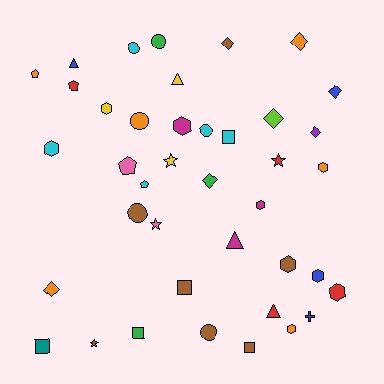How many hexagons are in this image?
There are 9 hexagons.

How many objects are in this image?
There are 40 objects.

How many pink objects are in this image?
There are 2 pink objects.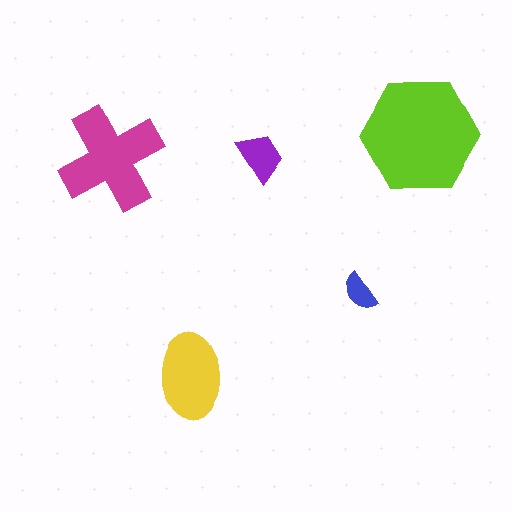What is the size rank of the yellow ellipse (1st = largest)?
3rd.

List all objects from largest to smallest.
The lime hexagon, the magenta cross, the yellow ellipse, the purple trapezoid, the blue semicircle.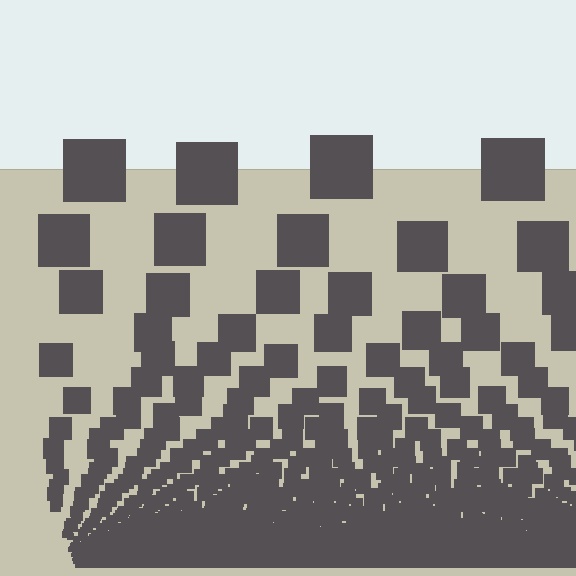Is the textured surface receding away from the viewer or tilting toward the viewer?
The surface appears to tilt toward the viewer. Texture elements get larger and sparser toward the top.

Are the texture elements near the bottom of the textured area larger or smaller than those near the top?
Smaller. The gradient is inverted — elements near the bottom are smaller and denser.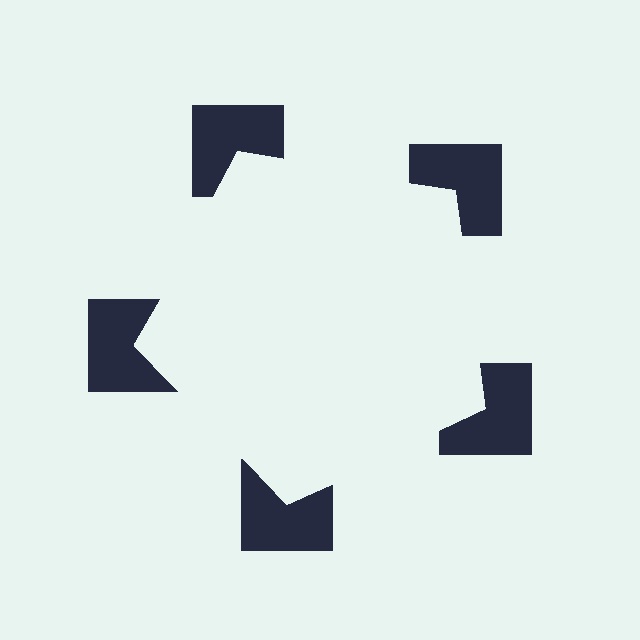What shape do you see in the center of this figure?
An illusory pentagon — its edges are inferred from the aligned wedge cuts in the notched squares, not physically drawn.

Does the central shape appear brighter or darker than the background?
It typically appears slightly brighter than the background, even though no actual brightness change is drawn.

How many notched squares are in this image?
There are 5 — one at each vertex of the illusory pentagon.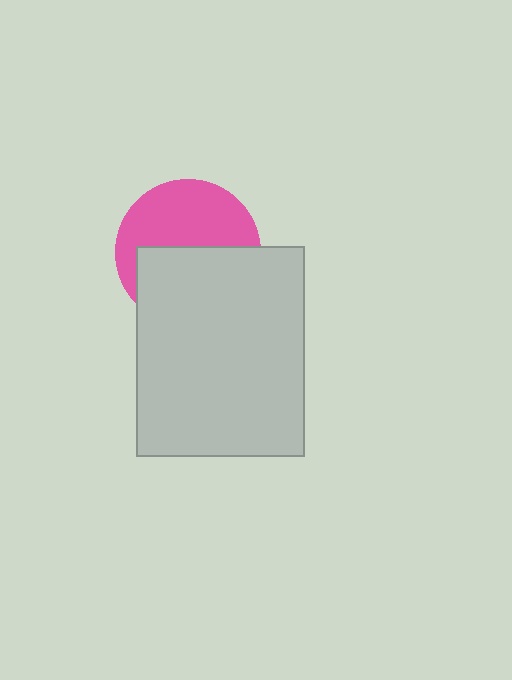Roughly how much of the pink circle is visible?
About half of it is visible (roughly 49%).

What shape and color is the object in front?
The object in front is a light gray rectangle.